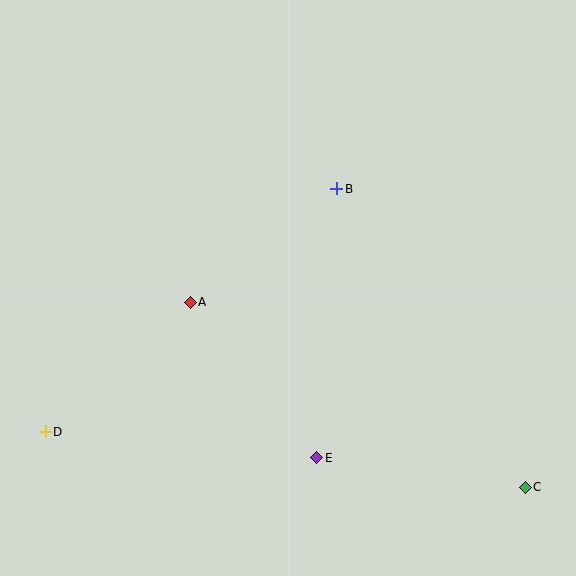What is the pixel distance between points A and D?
The distance between A and D is 194 pixels.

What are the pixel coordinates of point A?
Point A is at (190, 302).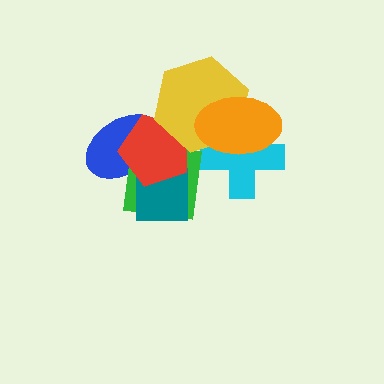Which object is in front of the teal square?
The red pentagon is in front of the teal square.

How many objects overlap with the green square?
4 objects overlap with the green square.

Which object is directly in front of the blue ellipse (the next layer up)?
The green square is directly in front of the blue ellipse.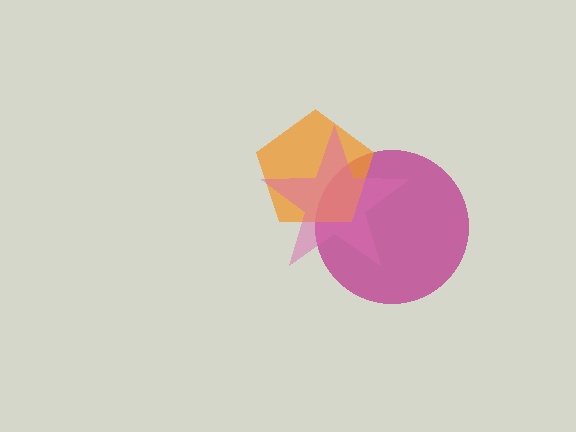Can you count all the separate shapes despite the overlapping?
Yes, there are 3 separate shapes.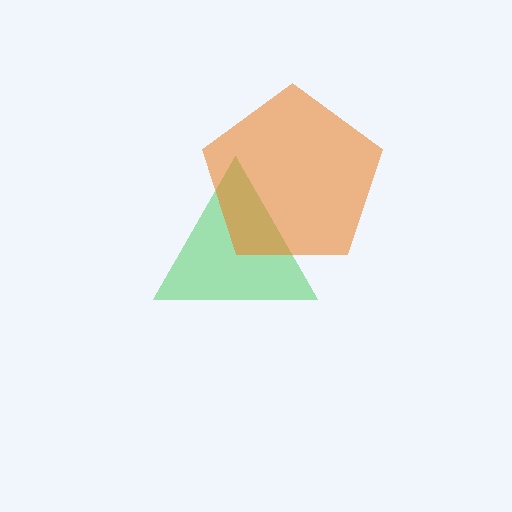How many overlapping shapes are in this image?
There are 2 overlapping shapes in the image.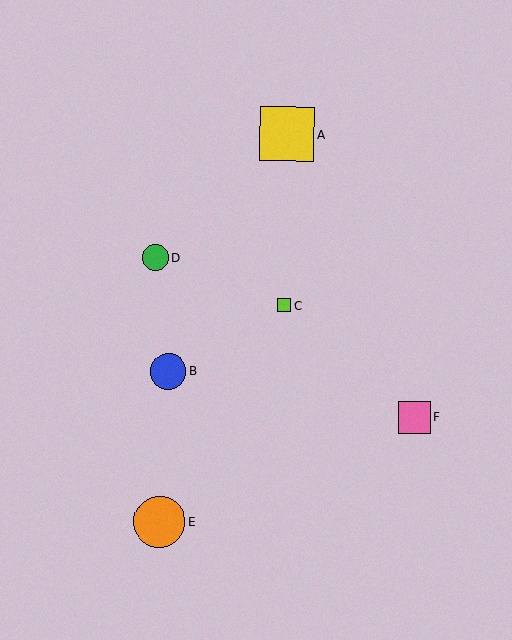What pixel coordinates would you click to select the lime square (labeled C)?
Click at (284, 305) to select the lime square C.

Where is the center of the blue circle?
The center of the blue circle is at (168, 371).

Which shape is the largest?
The yellow square (labeled A) is the largest.